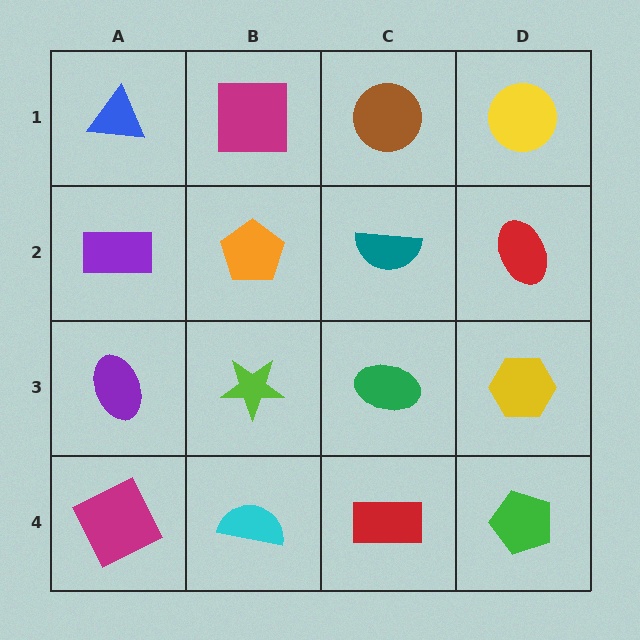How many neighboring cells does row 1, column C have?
3.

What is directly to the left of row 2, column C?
An orange pentagon.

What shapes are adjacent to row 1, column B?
An orange pentagon (row 2, column B), a blue triangle (row 1, column A), a brown circle (row 1, column C).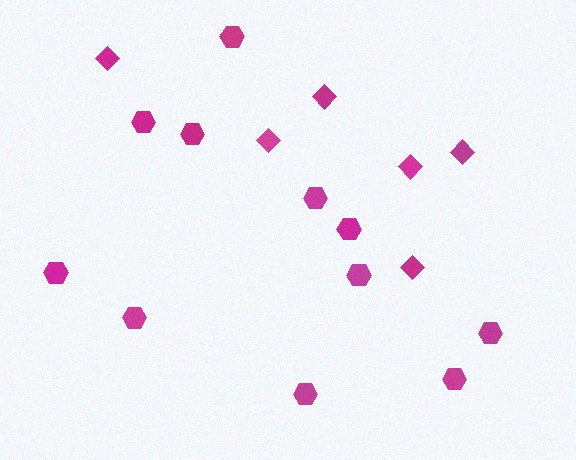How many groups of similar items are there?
There are 2 groups: one group of diamonds (6) and one group of hexagons (11).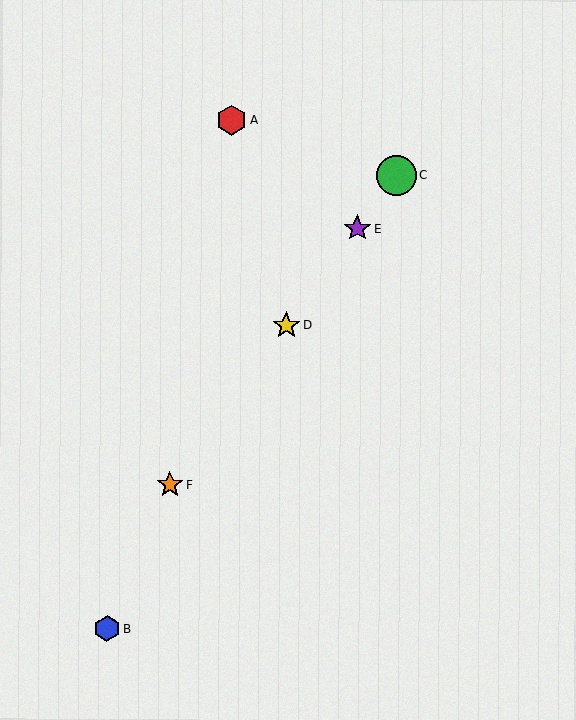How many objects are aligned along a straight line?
4 objects (C, D, E, F) are aligned along a straight line.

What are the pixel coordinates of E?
Object E is at (357, 229).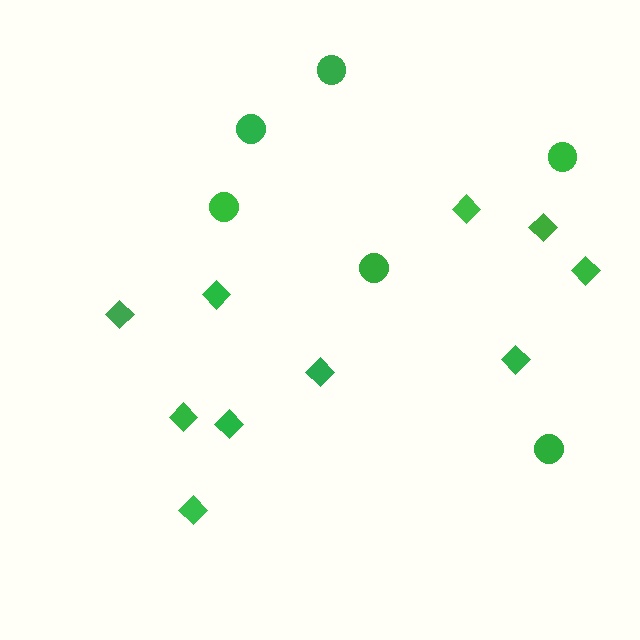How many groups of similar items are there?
There are 2 groups: one group of circles (6) and one group of diamonds (10).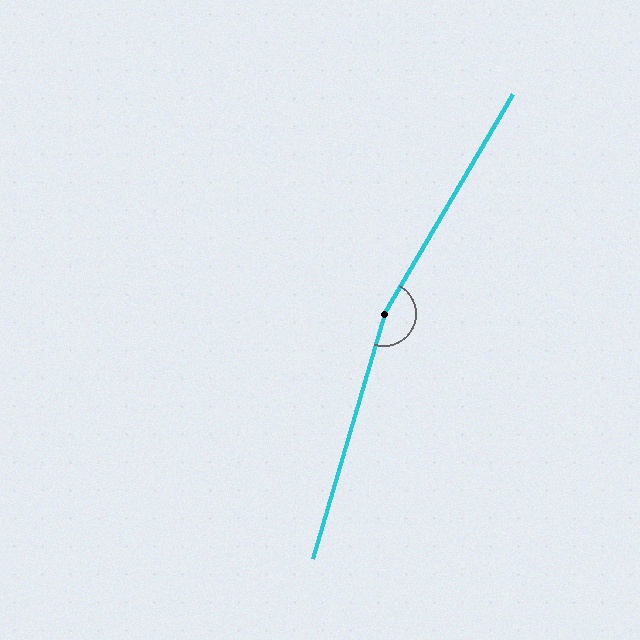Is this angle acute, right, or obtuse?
It is obtuse.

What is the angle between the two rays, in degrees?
Approximately 166 degrees.